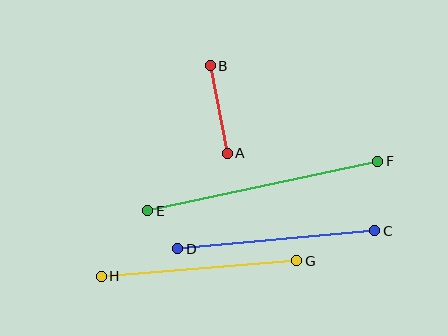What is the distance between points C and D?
The distance is approximately 197 pixels.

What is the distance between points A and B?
The distance is approximately 89 pixels.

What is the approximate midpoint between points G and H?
The midpoint is at approximately (199, 268) pixels.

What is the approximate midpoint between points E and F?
The midpoint is at approximately (263, 186) pixels.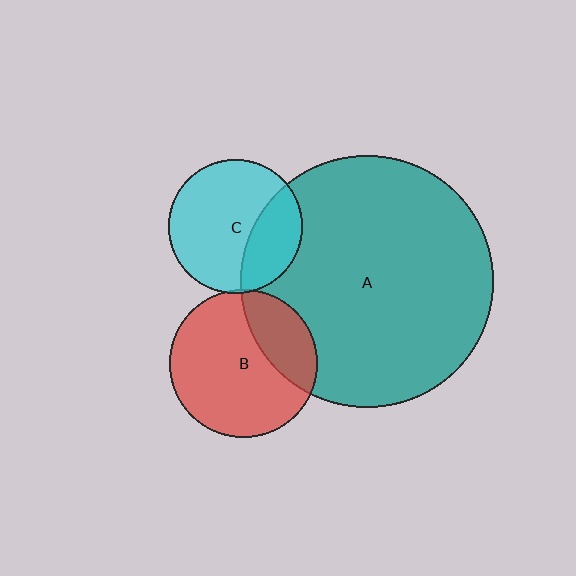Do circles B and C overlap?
Yes.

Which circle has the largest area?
Circle A (teal).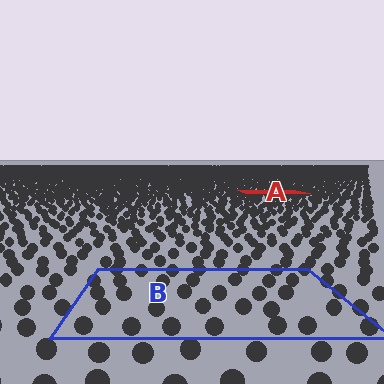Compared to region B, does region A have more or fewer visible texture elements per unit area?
Region A has more texture elements per unit area — they are packed more densely because it is farther away.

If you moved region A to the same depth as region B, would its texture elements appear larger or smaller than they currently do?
They would appear larger. At a closer depth, the same texture elements are projected at a bigger on-screen size.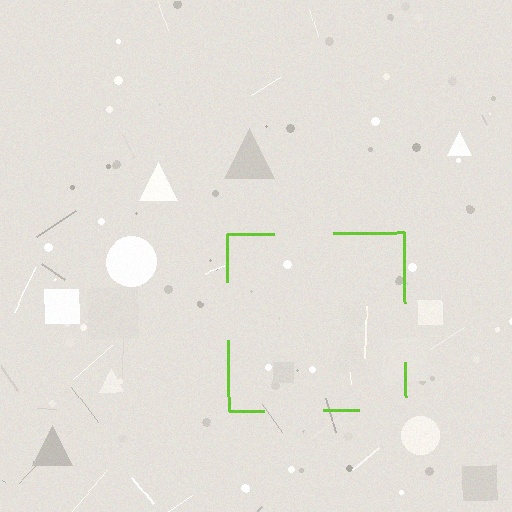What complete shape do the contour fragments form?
The contour fragments form a square.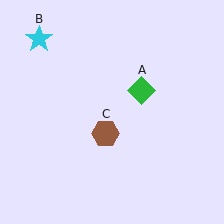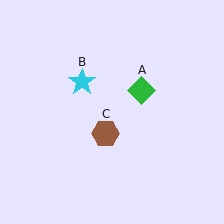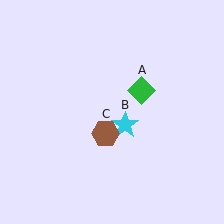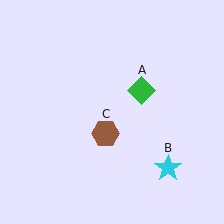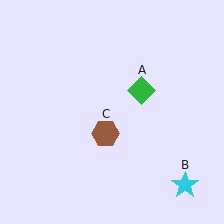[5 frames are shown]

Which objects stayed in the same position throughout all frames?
Green diamond (object A) and brown hexagon (object C) remained stationary.